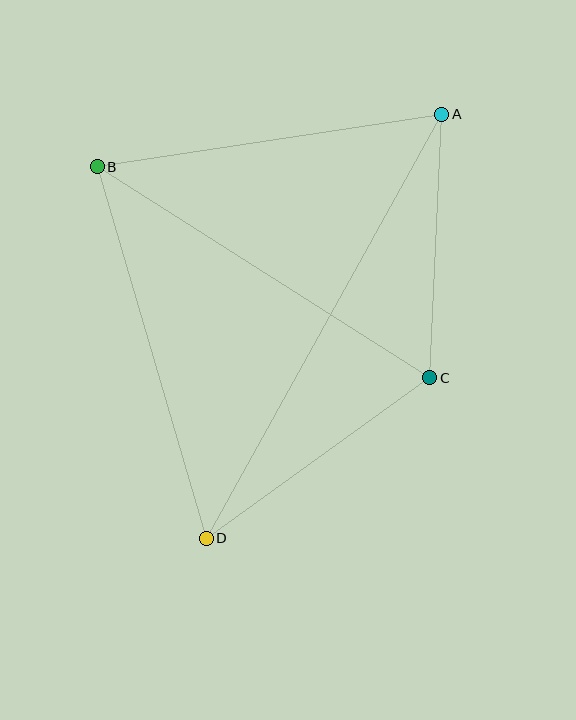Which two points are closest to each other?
Points A and C are closest to each other.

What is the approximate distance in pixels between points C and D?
The distance between C and D is approximately 275 pixels.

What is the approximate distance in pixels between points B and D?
The distance between B and D is approximately 387 pixels.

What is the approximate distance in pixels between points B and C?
The distance between B and C is approximately 394 pixels.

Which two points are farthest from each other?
Points A and D are farthest from each other.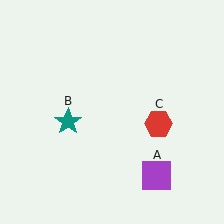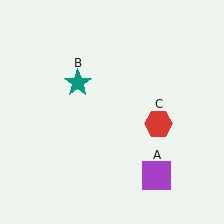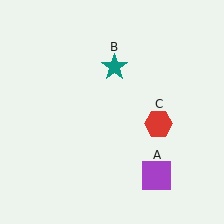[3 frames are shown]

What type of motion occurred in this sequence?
The teal star (object B) rotated clockwise around the center of the scene.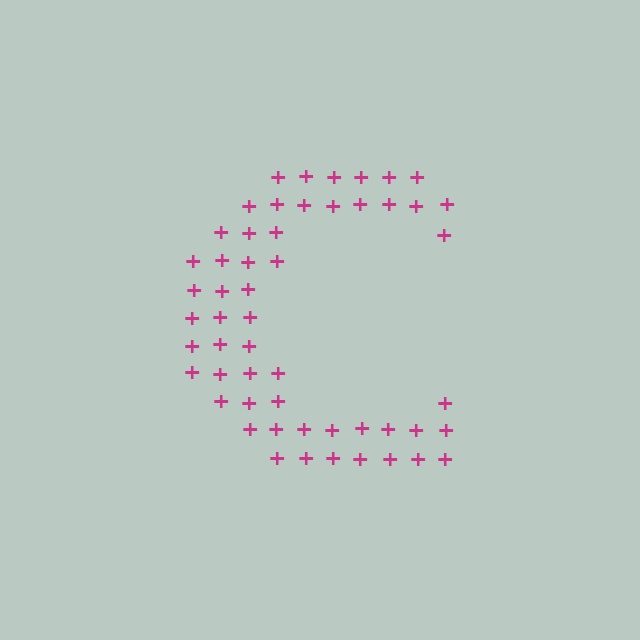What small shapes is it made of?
It is made of small plus signs.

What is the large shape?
The large shape is the letter C.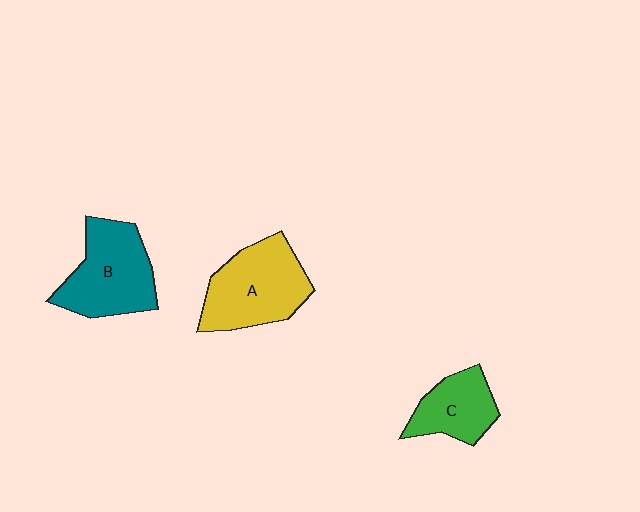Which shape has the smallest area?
Shape C (green).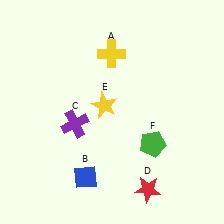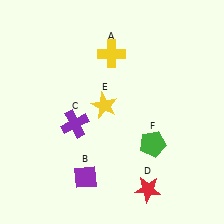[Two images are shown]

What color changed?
The diamond (B) changed from blue in Image 1 to purple in Image 2.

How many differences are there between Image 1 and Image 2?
There is 1 difference between the two images.